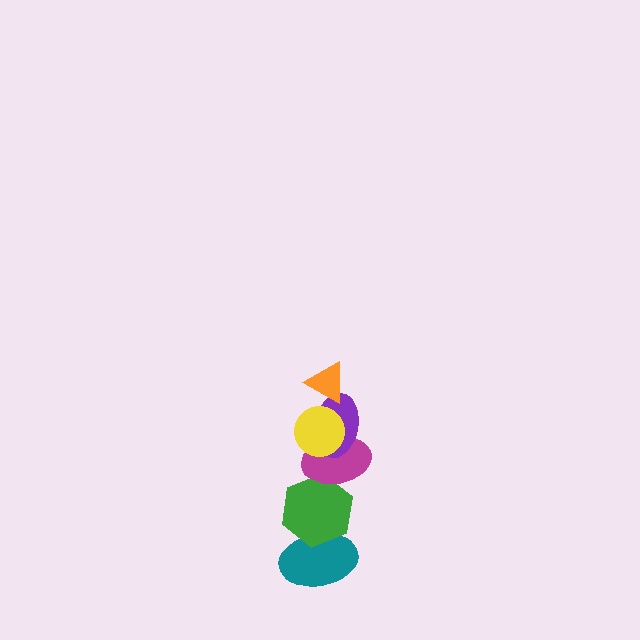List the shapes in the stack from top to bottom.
From top to bottom: the orange triangle, the yellow circle, the purple ellipse, the magenta ellipse, the green hexagon, the teal ellipse.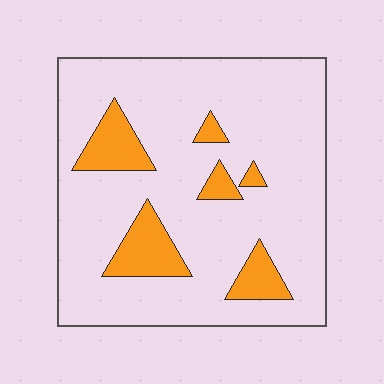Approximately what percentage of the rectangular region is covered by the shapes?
Approximately 15%.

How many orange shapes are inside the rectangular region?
6.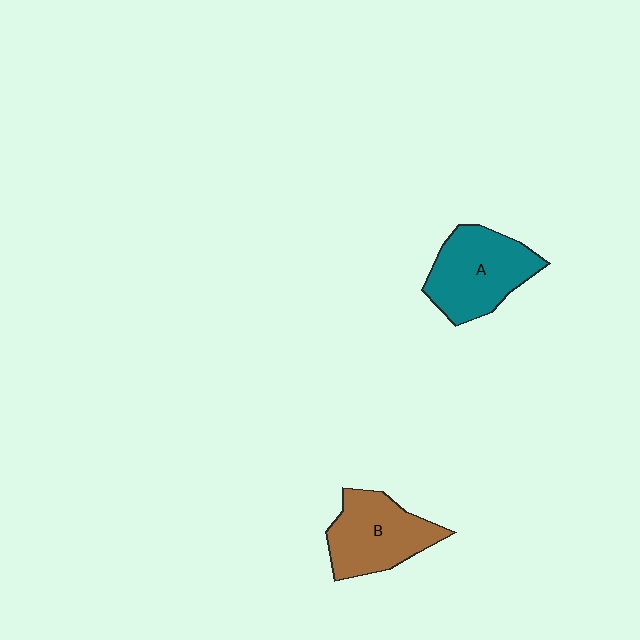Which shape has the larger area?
Shape A (teal).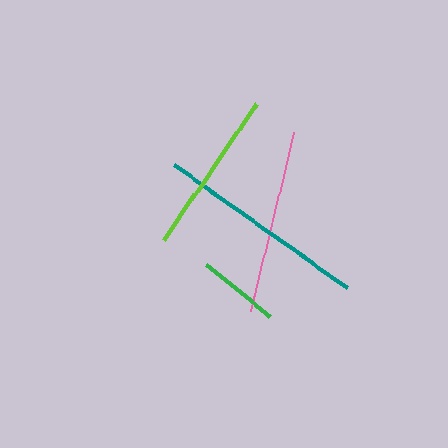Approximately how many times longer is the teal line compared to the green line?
The teal line is approximately 2.6 times the length of the green line.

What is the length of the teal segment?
The teal segment is approximately 213 pixels long.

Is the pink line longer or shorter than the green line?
The pink line is longer than the green line.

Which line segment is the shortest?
The green line is the shortest at approximately 82 pixels.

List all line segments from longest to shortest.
From longest to shortest: teal, pink, lime, green.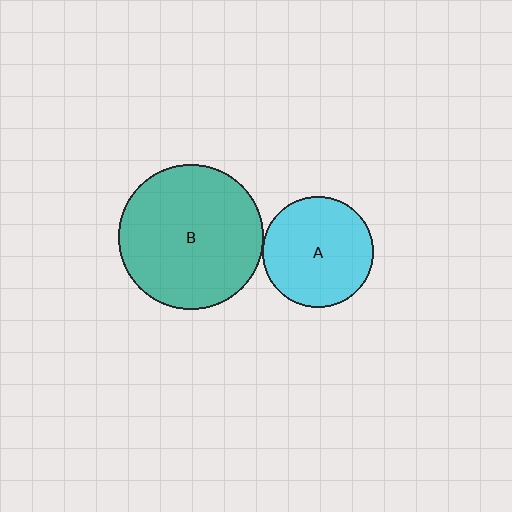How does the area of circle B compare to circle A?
Approximately 1.7 times.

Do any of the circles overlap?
No, none of the circles overlap.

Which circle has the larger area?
Circle B (teal).